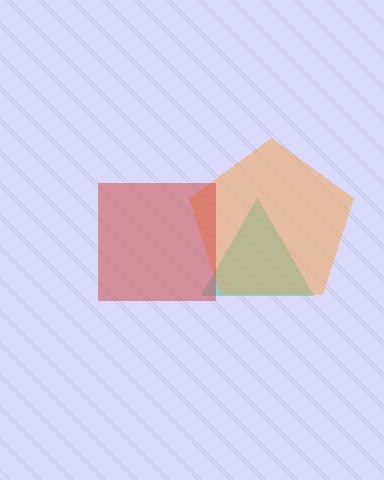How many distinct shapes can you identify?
There are 3 distinct shapes: a cyan triangle, an orange pentagon, a red square.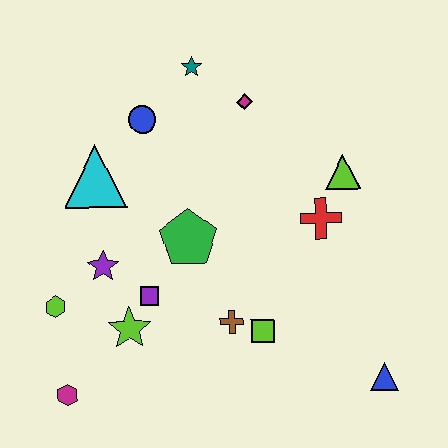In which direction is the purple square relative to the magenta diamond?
The purple square is below the magenta diamond.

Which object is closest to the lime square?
The brown cross is closest to the lime square.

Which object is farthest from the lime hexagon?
The blue triangle is farthest from the lime hexagon.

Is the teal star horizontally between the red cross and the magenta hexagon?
Yes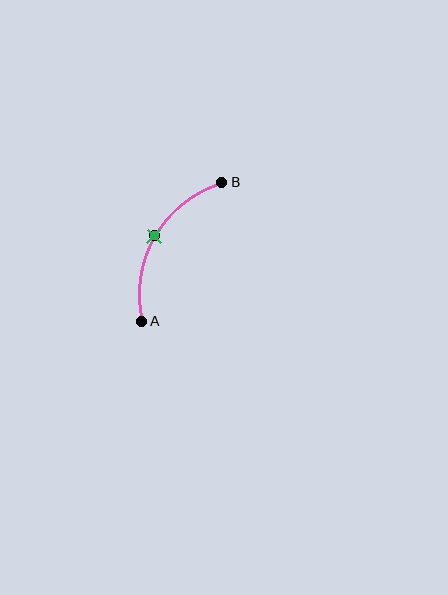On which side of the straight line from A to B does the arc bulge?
The arc bulges to the left of the straight line connecting A and B.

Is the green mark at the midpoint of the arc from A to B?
Yes. The green mark lies on the arc at equal arc-length from both A and B — it is the arc midpoint.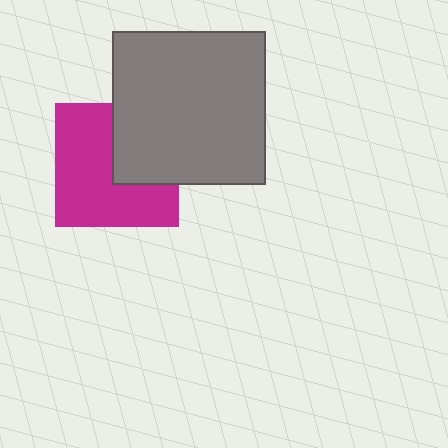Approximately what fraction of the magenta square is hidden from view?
Roughly 36% of the magenta square is hidden behind the gray square.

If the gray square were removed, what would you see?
You would see the complete magenta square.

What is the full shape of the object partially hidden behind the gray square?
The partially hidden object is a magenta square.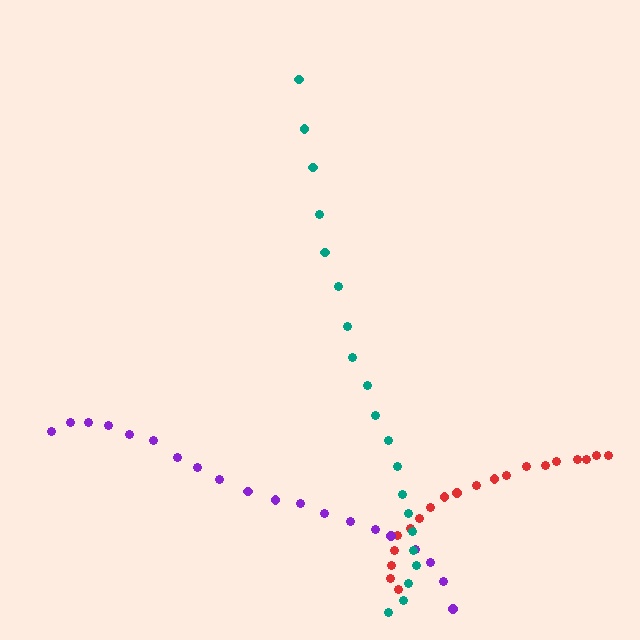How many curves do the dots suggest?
There are 3 distinct paths.